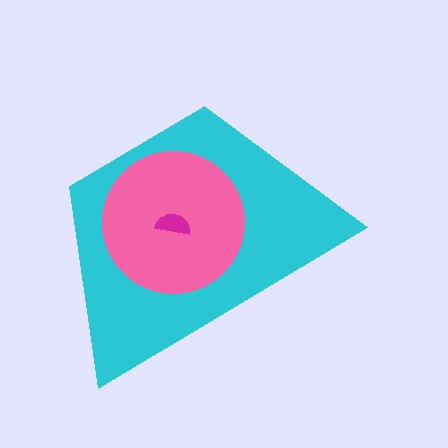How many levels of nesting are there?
3.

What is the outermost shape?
The cyan trapezoid.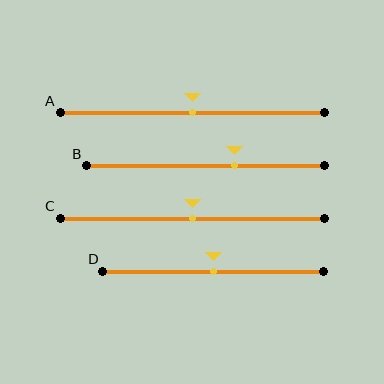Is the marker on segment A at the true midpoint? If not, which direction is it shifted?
Yes, the marker on segment A is at the true midpoint.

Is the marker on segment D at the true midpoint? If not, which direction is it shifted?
Yes, the marker on segment D is at the true midpoint.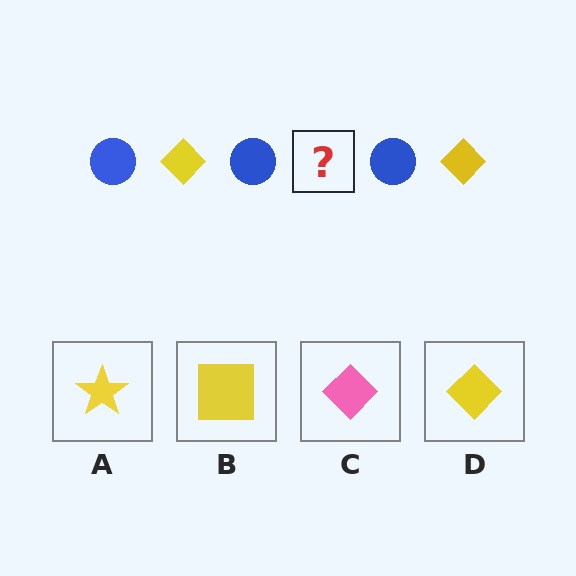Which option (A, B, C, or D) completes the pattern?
D.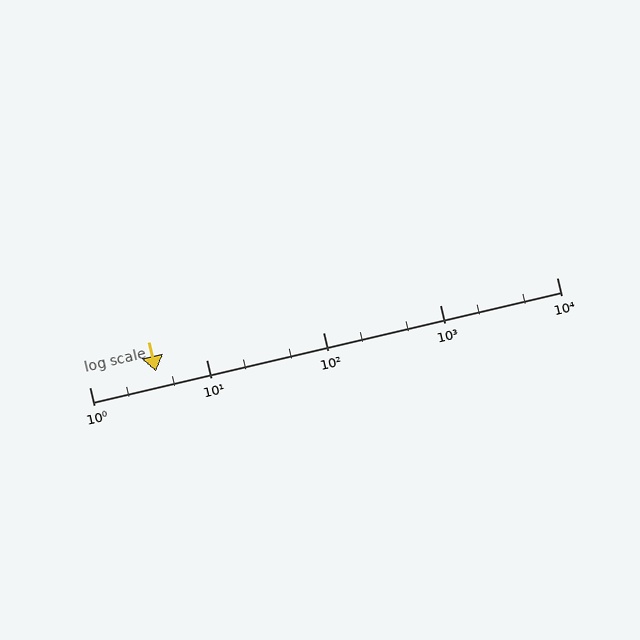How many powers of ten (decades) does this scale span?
The scale spans 4 decades, from 1 to 10000.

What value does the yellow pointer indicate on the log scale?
The pointer indicates approximately 3.7.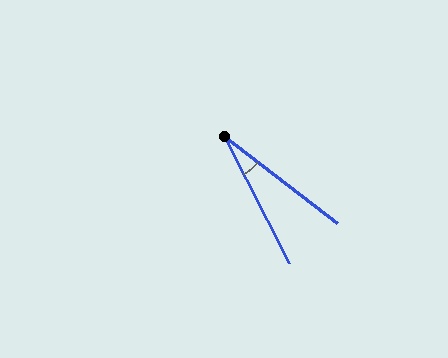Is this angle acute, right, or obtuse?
It is acute.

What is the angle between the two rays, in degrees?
Approximately 26 degrees.